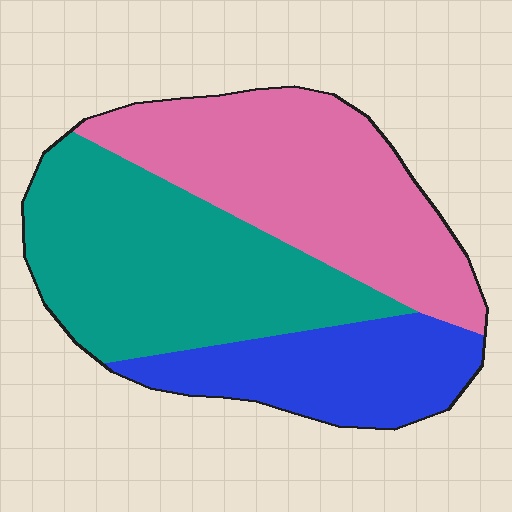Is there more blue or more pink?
Pink.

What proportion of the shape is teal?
Teal takes up about two fifths (2/5) of the shape.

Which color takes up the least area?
Blue, at roughly 20%.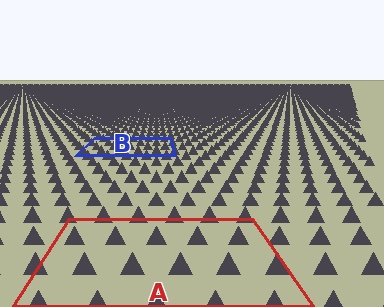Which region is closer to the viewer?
Region A is closer. The texture elements there are larger and more spread out.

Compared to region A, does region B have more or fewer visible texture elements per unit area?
Region B has more texture elements per unit area — they are packed more densely because it is farther away.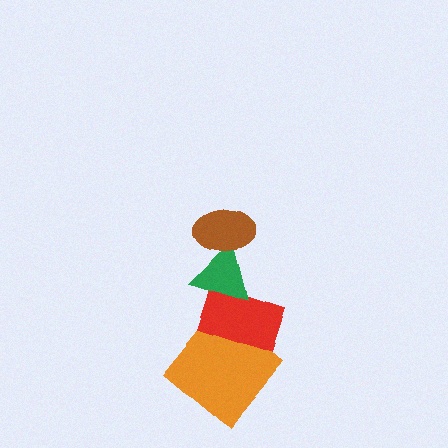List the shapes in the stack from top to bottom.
From top to bottom: the brown ellipse, the green triangle, the red rectangle, the orange diamond.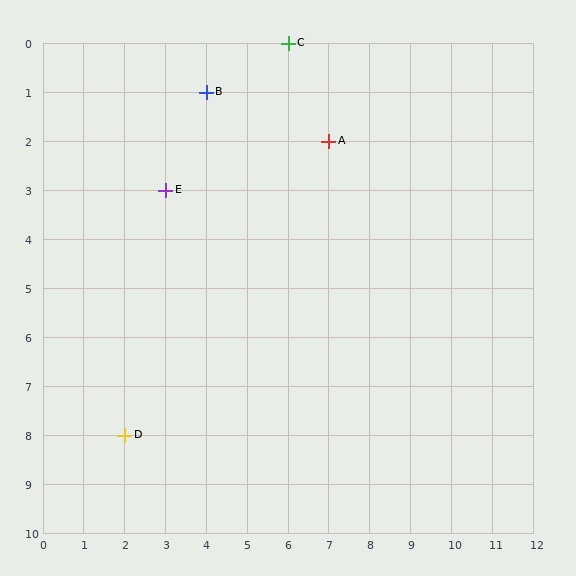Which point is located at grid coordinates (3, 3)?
Point E is at (3, 3).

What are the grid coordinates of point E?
Point E is at grid coordinates (3, 3).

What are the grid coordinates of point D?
Point D is at grid coordinates (2, 8).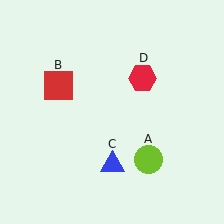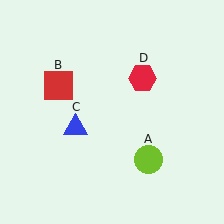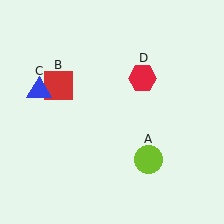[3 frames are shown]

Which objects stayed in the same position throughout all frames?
Lime circle (object A) and red square (object B) and red hexagon (object D) remained stationary.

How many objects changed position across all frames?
1 object changed position: blue triangle (object C).